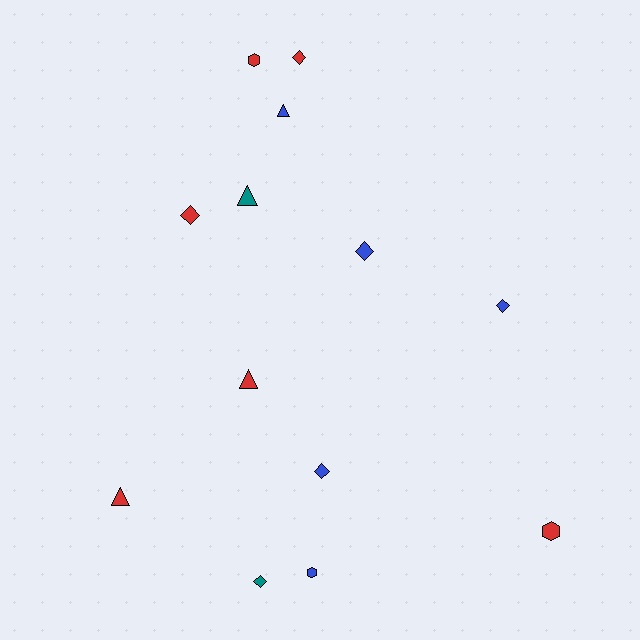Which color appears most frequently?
Red, with 6 objects.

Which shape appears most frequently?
Diamond, with 6 objects.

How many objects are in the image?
There are 13 objects.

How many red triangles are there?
There are 2 red triangles.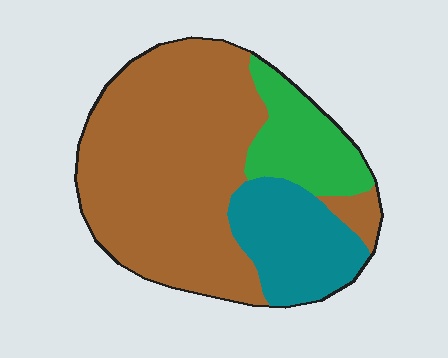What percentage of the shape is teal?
Teal covers about 20% of the shape.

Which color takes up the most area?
Brown, at roughly 65%.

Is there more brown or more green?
Brown.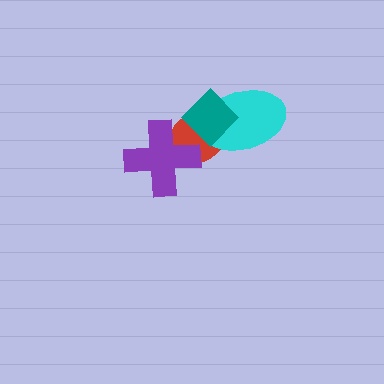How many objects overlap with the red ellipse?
3 objects overlap with the red ellipse.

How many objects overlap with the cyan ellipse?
2 objects overlap with the cyan ellipse.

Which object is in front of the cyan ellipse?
The teal diamond is in front of the cyan ellipse.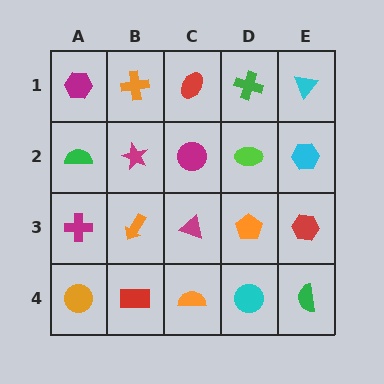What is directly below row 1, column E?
A cyan hexagon.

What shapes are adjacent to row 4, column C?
A magenta triangle (row 3, column C), a red rectangle (row 4, column B), a cyan circle (row 4, column D).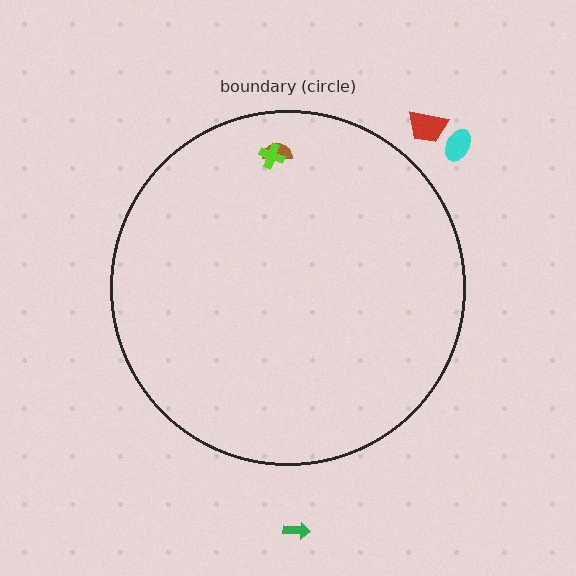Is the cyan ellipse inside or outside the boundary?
Outside.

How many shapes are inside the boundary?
2 inside, 3 outside.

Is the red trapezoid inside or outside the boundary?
Outside.